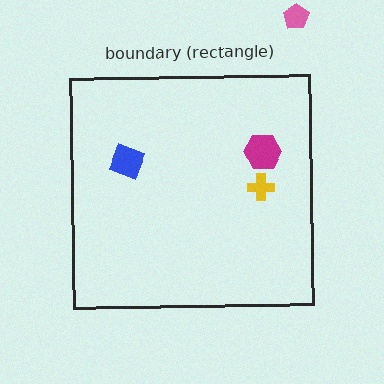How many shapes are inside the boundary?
3 inside, 1 outside.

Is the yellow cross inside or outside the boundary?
Inside.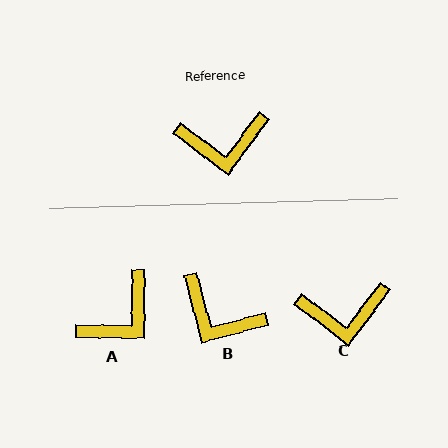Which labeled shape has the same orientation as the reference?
C.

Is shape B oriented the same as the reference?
No, it is off by about 38 degrees.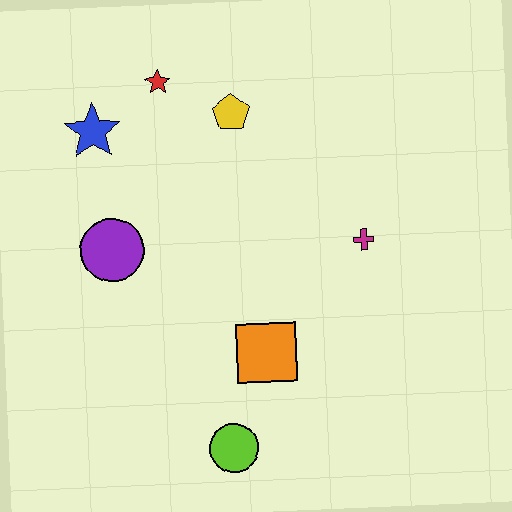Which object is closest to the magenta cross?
The orange square is closest to the magenta cross.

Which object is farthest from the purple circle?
The magenta cross is farthest from the purple circle.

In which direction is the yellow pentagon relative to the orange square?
The yellow pentagon is above the orange square.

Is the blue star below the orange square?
No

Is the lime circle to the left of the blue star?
No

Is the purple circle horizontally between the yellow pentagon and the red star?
No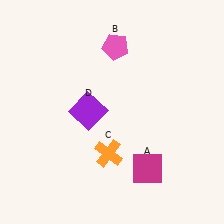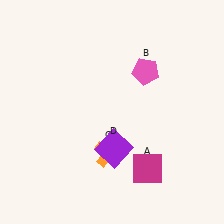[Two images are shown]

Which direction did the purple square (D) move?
The purple square (D) moved down.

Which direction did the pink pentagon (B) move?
The pink pentagon (B) moved right.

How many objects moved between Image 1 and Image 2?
2 objects moved between the two images.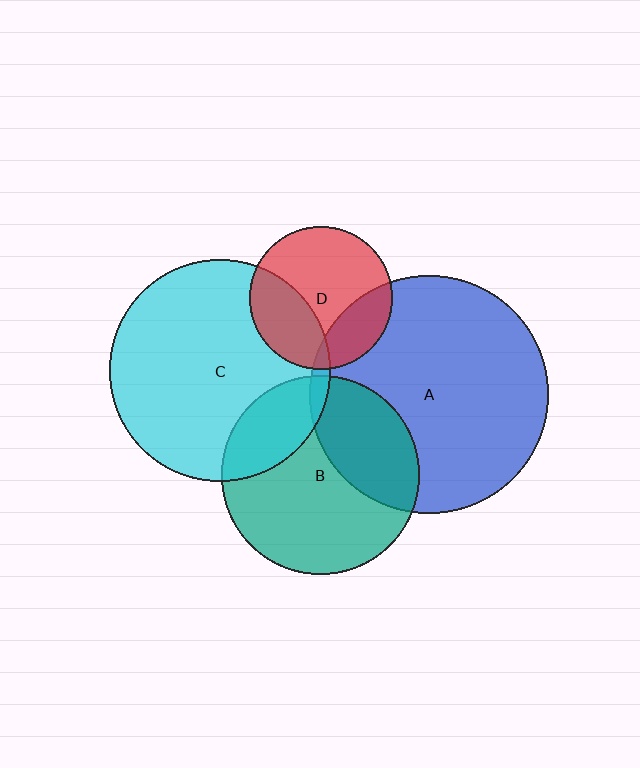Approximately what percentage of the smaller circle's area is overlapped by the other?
Approximately 25%.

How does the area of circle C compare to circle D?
Approximately 2.4 times.